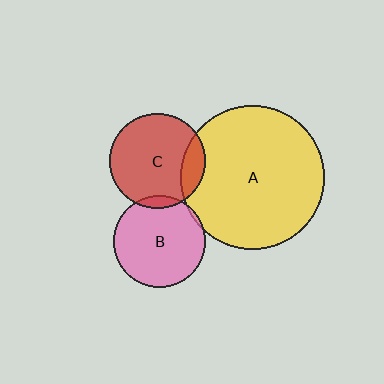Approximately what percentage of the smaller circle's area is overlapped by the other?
Approximately 5%.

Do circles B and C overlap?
Yes.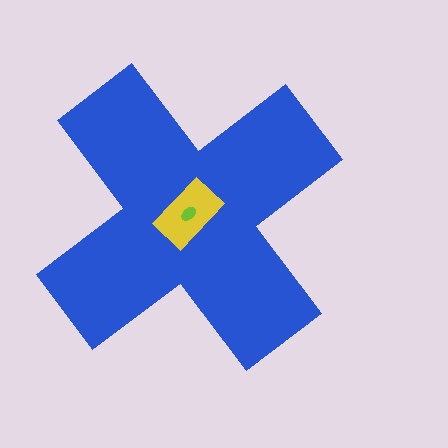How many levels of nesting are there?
3.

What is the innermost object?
The lime ellipse.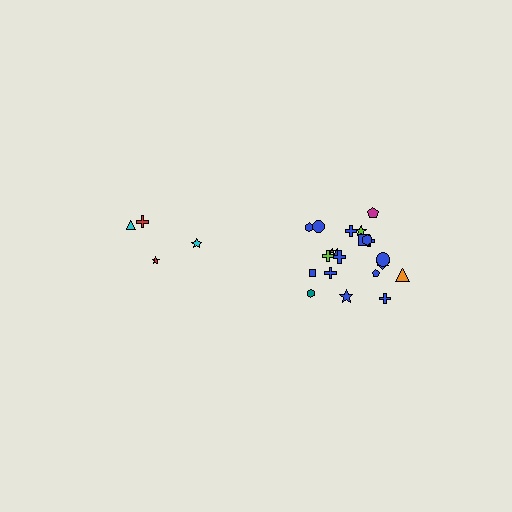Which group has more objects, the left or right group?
The right group.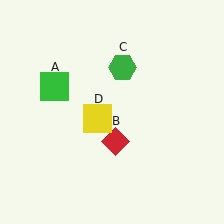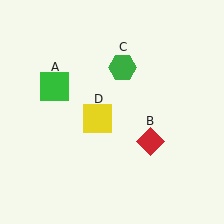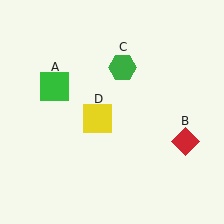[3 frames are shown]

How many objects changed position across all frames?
1 object changed position: red diamond (object B).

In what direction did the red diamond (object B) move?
The red diamond (object B) moved right.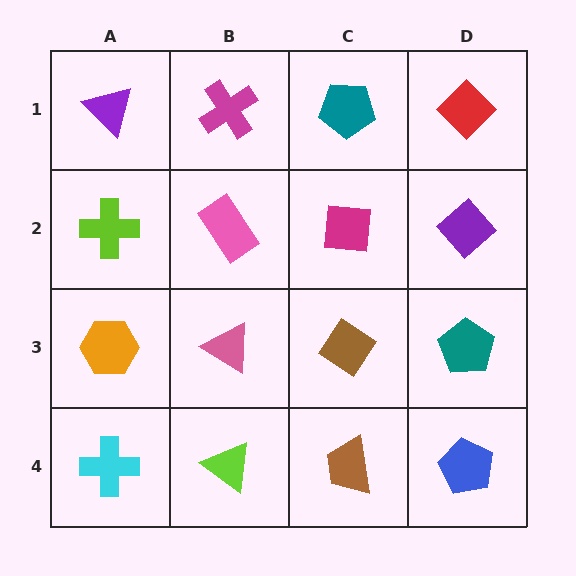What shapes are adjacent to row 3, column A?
A lime cross (row 2, column A), a cyan cross (row 4, column A), a pink triangle (row 3, column B).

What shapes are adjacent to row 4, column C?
A brown diamond (row 3, column C), a lime triangle (row 4, column B), a blue pentagon (row 4, column D).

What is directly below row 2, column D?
A teal pentagon.